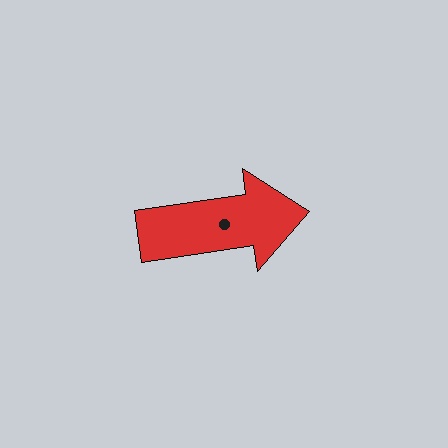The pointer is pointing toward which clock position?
Roughly 3 o'clock.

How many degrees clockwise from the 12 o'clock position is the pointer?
Approximately 82 degrees.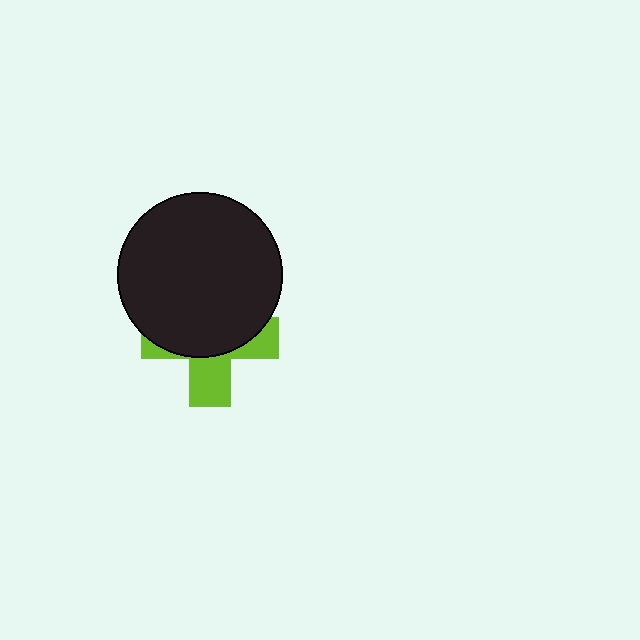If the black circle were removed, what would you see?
You would see the complete lime cross.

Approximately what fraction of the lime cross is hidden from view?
Roughly 61% of the lime cross is hidden behind the black circle.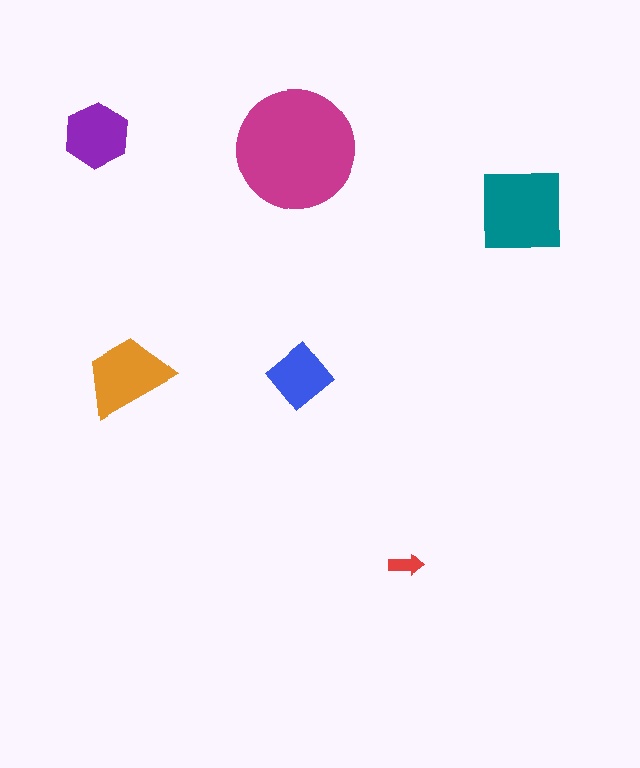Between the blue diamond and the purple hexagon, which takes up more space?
The purple hexagon.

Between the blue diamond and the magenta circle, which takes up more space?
The magenta circle.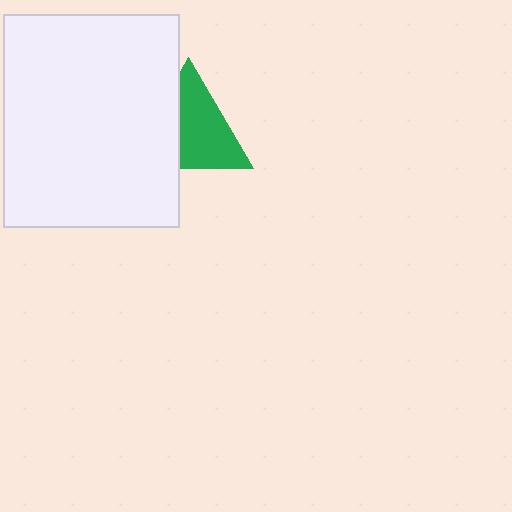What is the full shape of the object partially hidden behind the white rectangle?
The partially hidden object is a green triangle.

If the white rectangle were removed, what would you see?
You would see the complete green triangle.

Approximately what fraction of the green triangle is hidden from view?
Roughly 37% of the green triangle is hidden behind the white rectangle.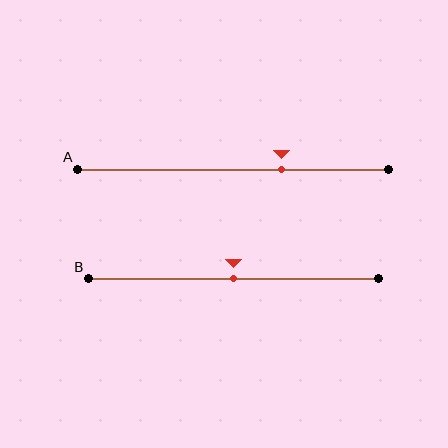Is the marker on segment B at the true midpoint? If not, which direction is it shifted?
Yes, the marker on segment B is at the true midpoint.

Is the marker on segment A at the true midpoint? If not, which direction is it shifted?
No, the marker on segment A is shifted to the right by about 16% of the segment length.